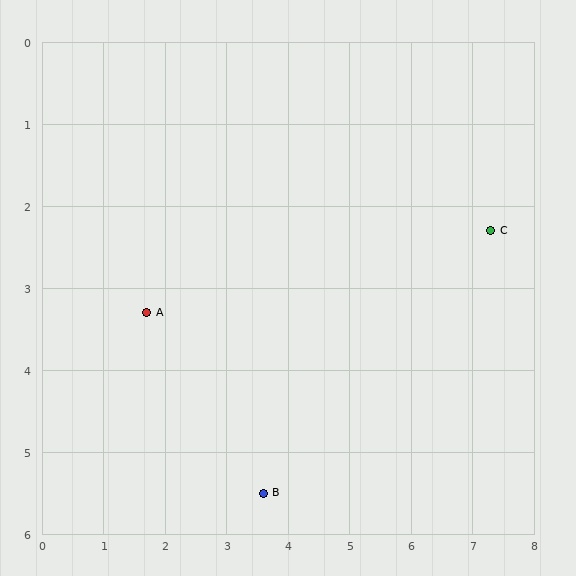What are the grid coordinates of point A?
Point A is at approximately (1.7, 3.3).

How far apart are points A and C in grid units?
Points A and C are about 5.7 grid units apart.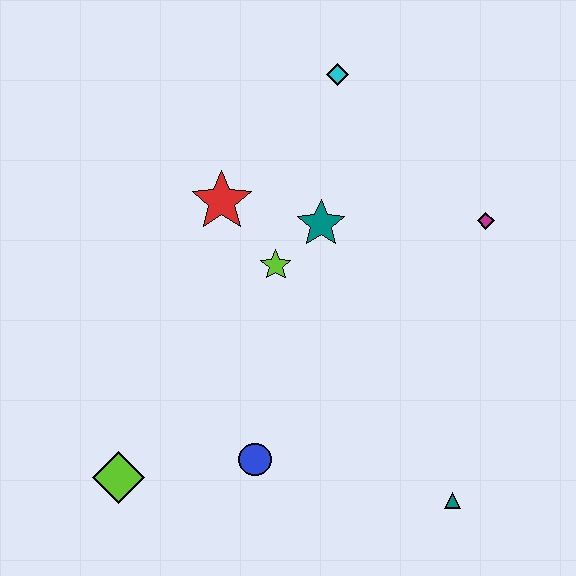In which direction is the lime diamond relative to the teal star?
The lime diamond is below the teal star.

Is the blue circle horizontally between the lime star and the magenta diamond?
No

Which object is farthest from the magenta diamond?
The lime diamond is farthest from the magenta diamond.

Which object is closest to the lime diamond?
The blue circle is closest to the lime diamond.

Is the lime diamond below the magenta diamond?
Yes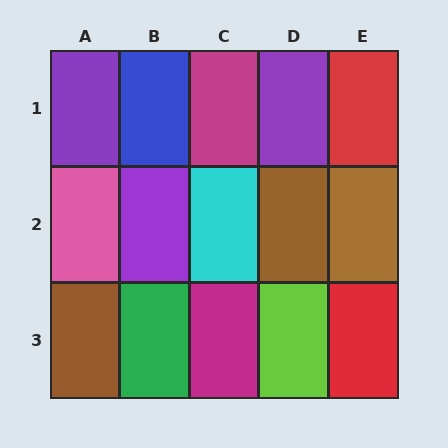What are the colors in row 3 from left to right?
Brown, green, magenta, lime, red.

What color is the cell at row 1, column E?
Red.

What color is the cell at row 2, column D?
Brown.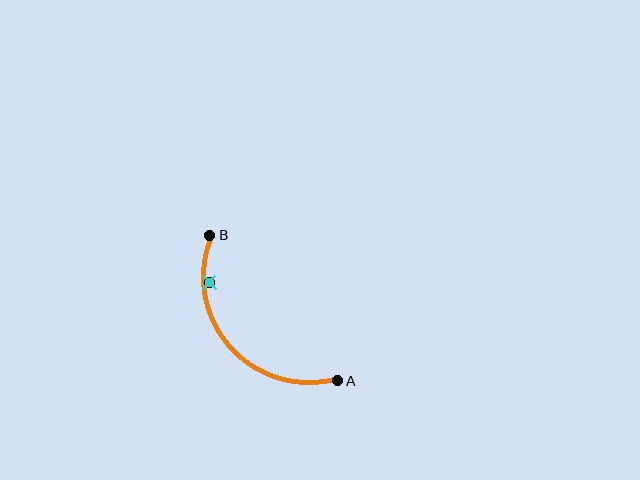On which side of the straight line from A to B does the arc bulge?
The arc bulges below and to the left of the straight line connecting A and B.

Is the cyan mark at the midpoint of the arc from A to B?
No — the cyan mark does not lie on the arc at all. It sits slightly inside the curve.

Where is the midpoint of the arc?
The arc midpoint is the point on the curve farthest from the straight line joining A and B. It sits below and to the left of that line.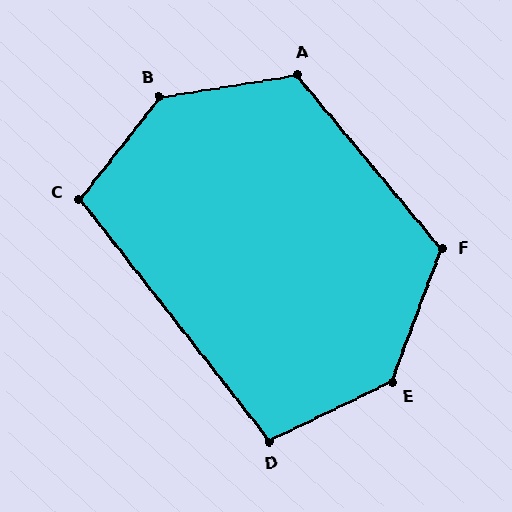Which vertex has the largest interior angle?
B, at approximately 137 degrees.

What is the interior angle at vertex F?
Approximately 120 degrees (obtuse).